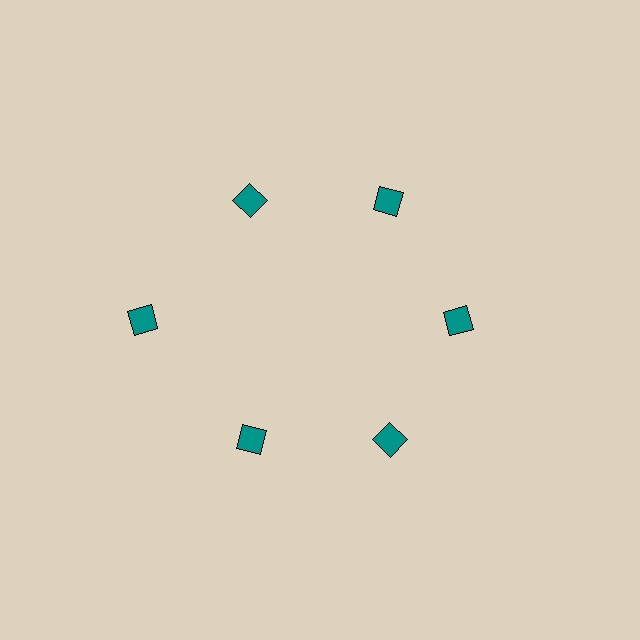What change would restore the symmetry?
The symmetry would be restored by moving it inward, back onto the ring so that all 6 squares sit at equal angles and equal distance from the center.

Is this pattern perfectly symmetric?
No. The 6 teal squares are arranged in a ring, but one element near the 9 o'clock position is pushed outward from the center, breaking the 6-fold rotational symmetry.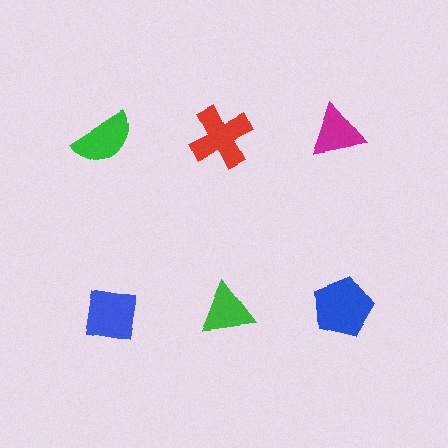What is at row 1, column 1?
A green semicircle.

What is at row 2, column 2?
A green triangle.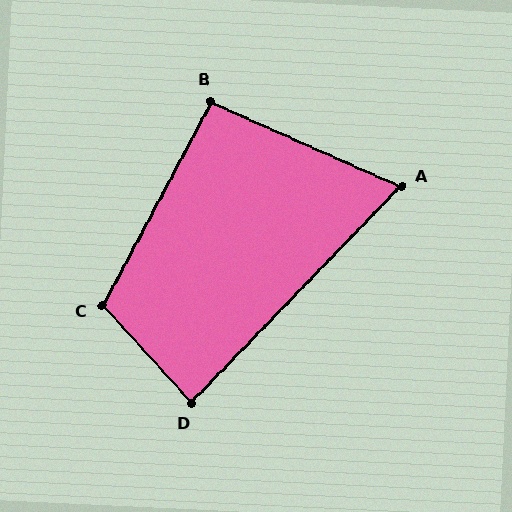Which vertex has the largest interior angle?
C, at approximately 110 degrees.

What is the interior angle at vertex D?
Approximately 86 degrees (approximately right).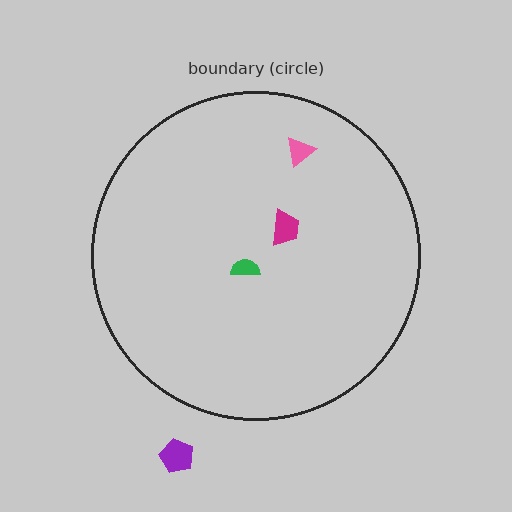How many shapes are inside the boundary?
3 inside, 1 outside.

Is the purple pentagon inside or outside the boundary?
Outside.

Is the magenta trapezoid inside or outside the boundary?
Inside.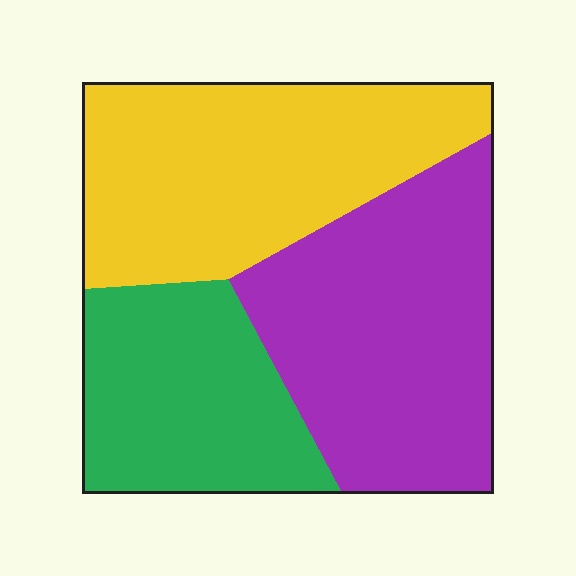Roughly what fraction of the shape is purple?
Purple covers 38% of the shape.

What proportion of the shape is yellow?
Yellow covers about 35% of the shape.